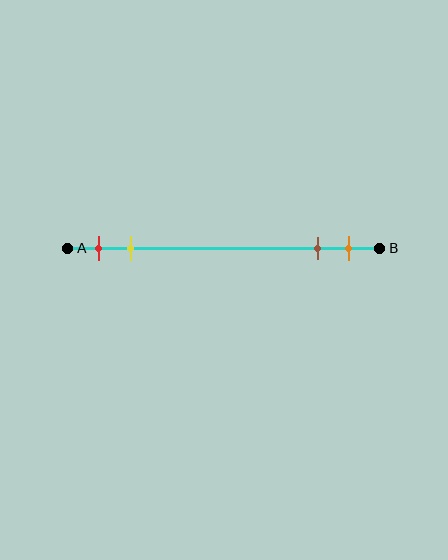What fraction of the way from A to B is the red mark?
The red mark is approximately 10% (0.1) of the way from A to B.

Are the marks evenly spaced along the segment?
No, the marks are not evenly spaced.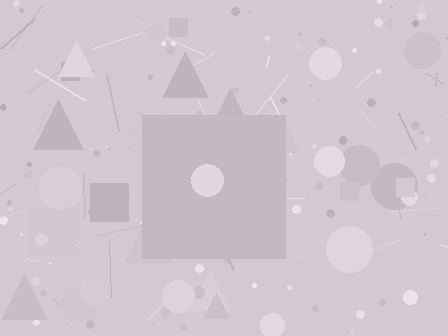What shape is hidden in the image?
A square is hidden in the image.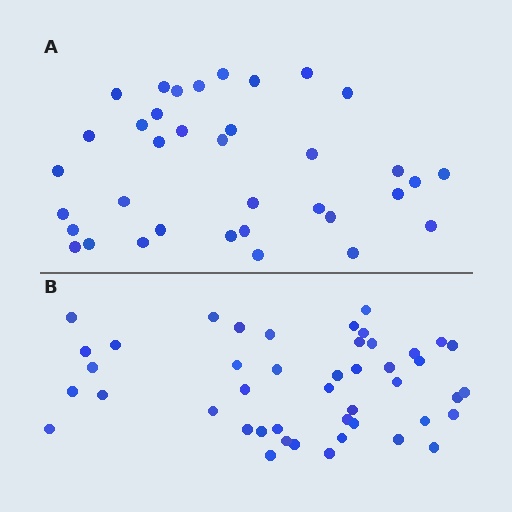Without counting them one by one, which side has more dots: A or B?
Region B (the bottom region) has more dots.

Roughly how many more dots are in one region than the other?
Region B has roughly 8 or so more dots than region A.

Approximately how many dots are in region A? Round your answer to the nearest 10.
About 40 dots. (The exact count is 36, which rounds to 40.)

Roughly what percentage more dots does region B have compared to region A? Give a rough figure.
About 25% more.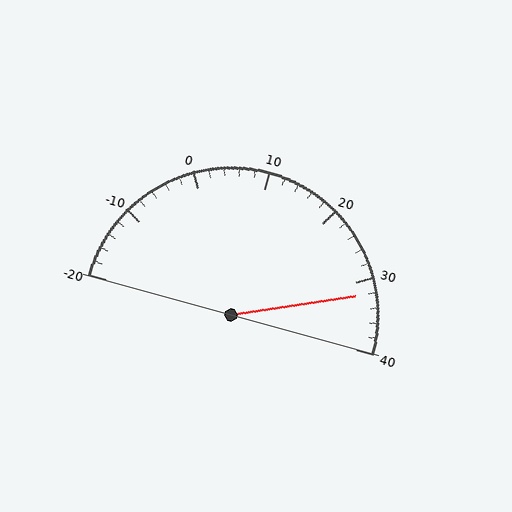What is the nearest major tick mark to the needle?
The nearest major tick mark is 30.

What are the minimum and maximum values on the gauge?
The gauge ranges from -20 to 40.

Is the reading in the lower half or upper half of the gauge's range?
The reading is in the upper half of the range (-20 to 40).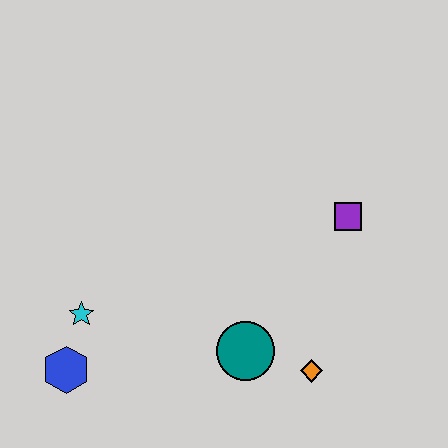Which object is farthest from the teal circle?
The blue hexagon is farthest from the teal circle.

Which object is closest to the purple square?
The orange diamond is closest to the purple square.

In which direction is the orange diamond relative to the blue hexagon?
The orange diamond is to the right of the blue hexagon.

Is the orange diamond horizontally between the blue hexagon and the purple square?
Yes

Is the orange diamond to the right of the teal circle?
Yes